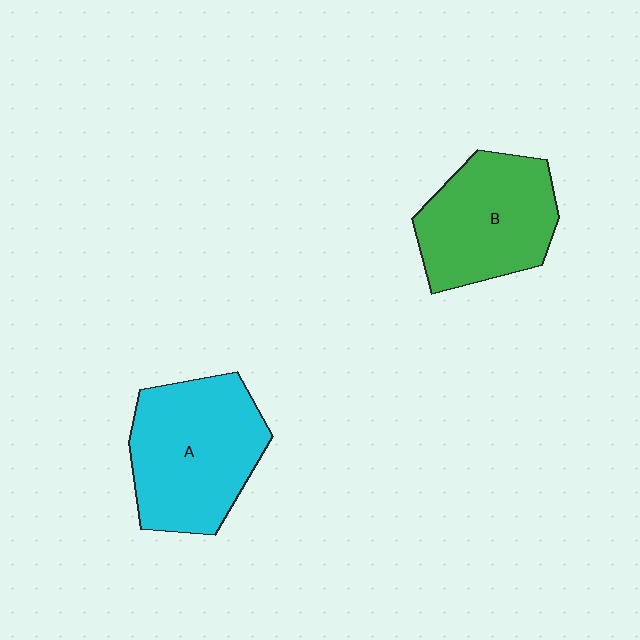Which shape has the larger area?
Shape A (cyan).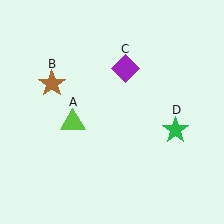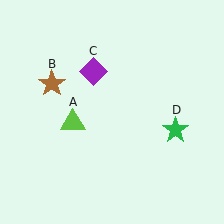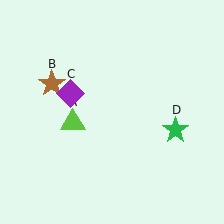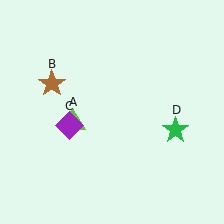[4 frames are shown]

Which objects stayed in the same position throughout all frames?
Lime triangle (object A) and brown star (object B) and green star (object D) remained stationary.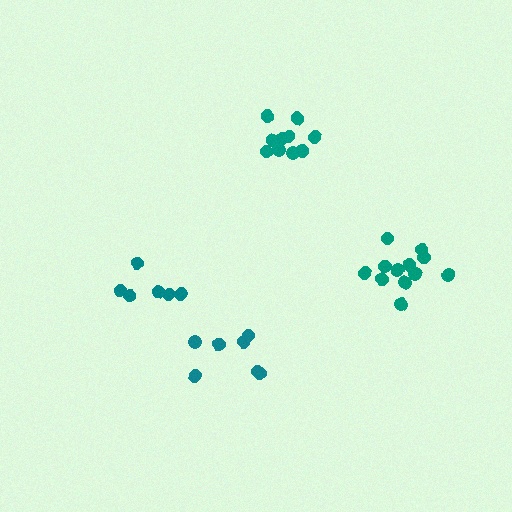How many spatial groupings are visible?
There are 4 spatial groupings.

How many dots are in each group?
Group 1: 10 dots, Group 2: 12 dots, Group 3: 7 dots, Group 4: 6 dots (35 total).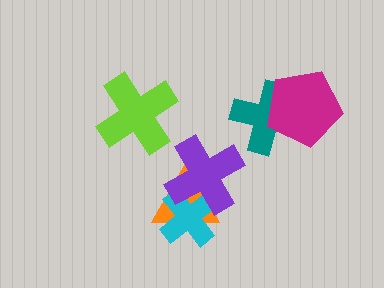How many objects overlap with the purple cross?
2 objects overlap with the purple cross.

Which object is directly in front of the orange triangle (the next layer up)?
The cyan cross is directly in front of the orange triangle.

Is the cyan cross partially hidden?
Yes, it is partially covered by another shape.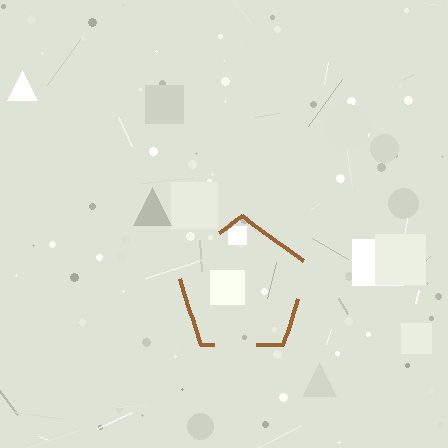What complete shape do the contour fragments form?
The contour fragments form a pentagon.